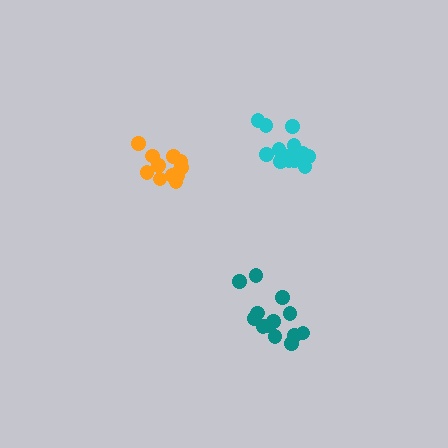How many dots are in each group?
Group 1: 13 dots, Group 2: 14 dots, Group 3: 12 dots (39 total).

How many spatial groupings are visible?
There are 3 spatial groupings.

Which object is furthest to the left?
The orange cluster is leftmost.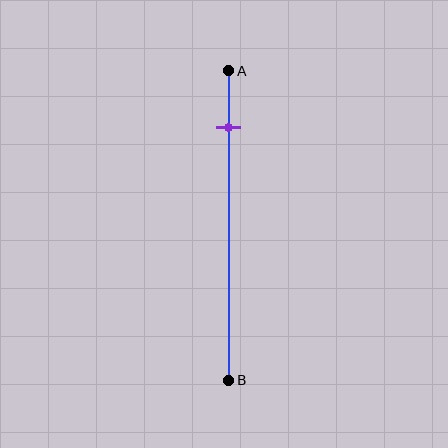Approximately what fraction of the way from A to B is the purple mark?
The purple mark is approximately 20% of the way from A to B.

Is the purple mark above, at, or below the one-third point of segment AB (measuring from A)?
The purple mark is above the one-third point of segment AB.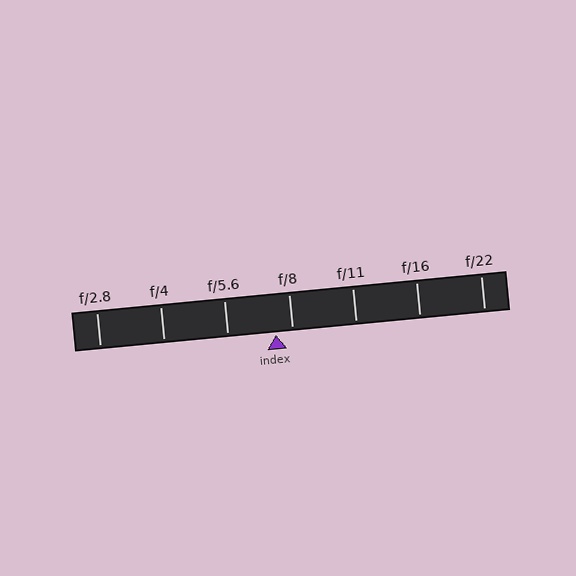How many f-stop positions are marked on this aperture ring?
There are 7 f-stop positions marked.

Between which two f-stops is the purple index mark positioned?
The index mark is between f/5.6 and f/8.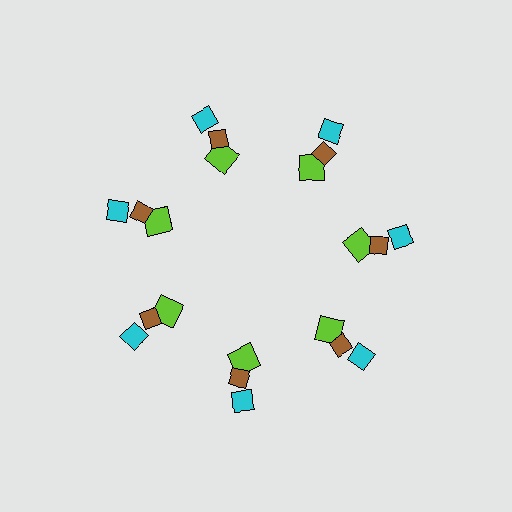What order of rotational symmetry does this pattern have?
This pattern has 7-fold rotational symmetry.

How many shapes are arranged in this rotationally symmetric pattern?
There are 21 shapes, arranged in 7 groups of 3.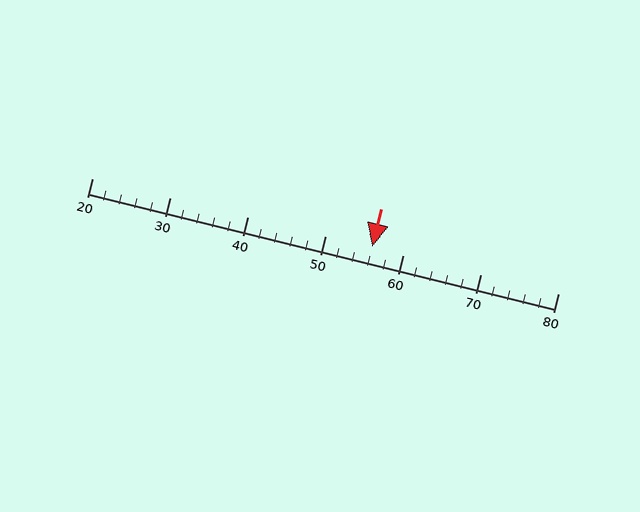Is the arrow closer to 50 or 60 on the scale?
The arrow is closer to 60.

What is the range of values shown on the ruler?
The ruler shows values from 20 to 80.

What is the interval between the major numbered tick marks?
The major tick marks are spaced 10 units apart.